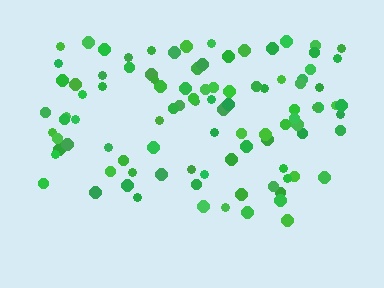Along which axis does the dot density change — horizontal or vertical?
Vertical.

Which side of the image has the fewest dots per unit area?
The bottom.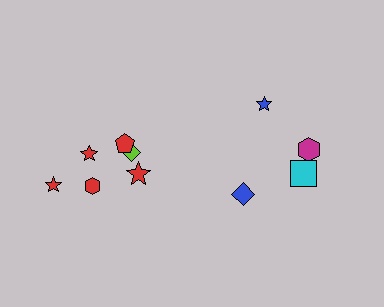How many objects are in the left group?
There are 6 objects.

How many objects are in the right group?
There are 4 objects.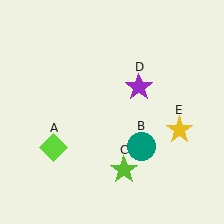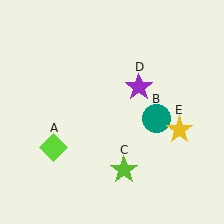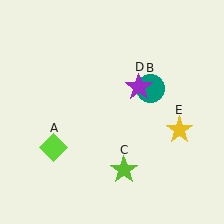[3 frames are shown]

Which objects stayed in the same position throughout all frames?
Lime diamond (object A) and lime star (object C) and purple star (object D) and yellow star (object E) remained stationary.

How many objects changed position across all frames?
1 object changed position: teal circle (object B).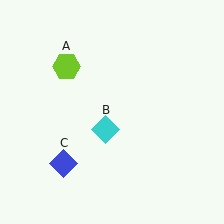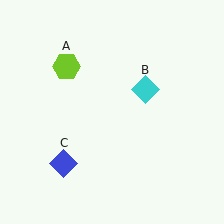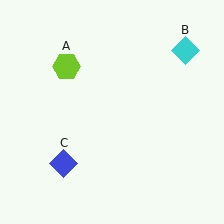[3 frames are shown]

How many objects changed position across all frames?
1 object changed position: cyan diamond (object B).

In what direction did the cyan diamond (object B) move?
The cyan diamond (object B) moved up and to the right.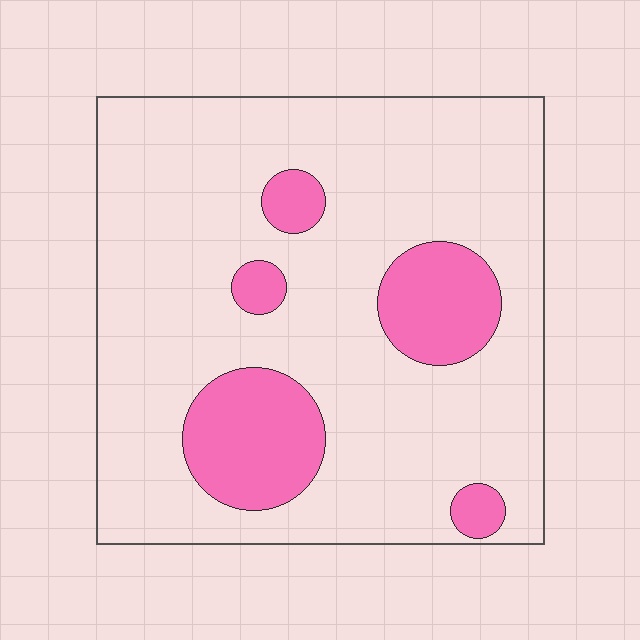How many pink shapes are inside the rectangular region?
5.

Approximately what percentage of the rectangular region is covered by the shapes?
Approximately 20%.